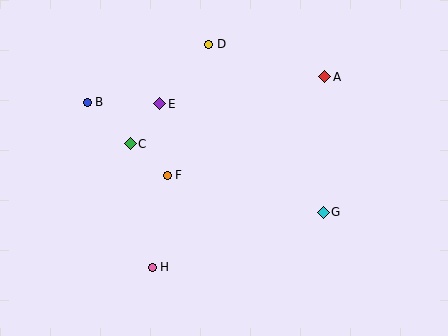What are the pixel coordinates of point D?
Point D is at (209, 44).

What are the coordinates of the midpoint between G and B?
The midpoint between G and B is at (205, 157).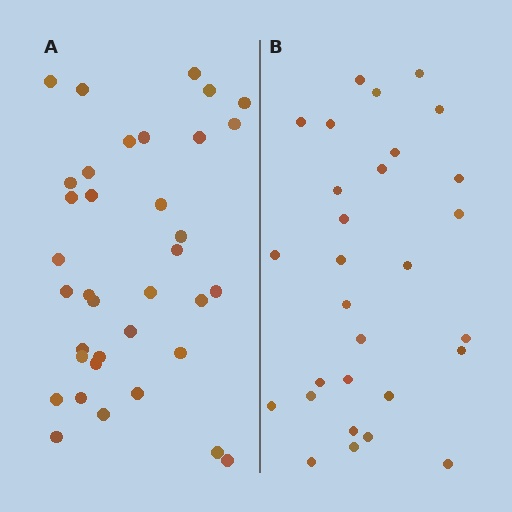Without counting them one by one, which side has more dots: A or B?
Region A (the left region) has more dots.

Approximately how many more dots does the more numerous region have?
Region A has roughly 8 or so more dots than region B.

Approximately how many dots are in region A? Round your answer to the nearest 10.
About 40 dots. (The exact count is 36, which rounds to 40.)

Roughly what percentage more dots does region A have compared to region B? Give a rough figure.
About 25% more.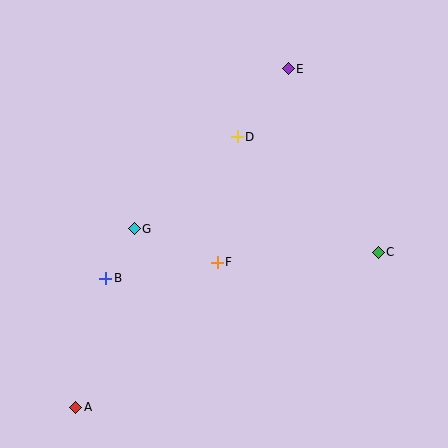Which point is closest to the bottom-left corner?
Point A is closest to the bottom-left corner.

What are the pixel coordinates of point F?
Point F is at (217, 262).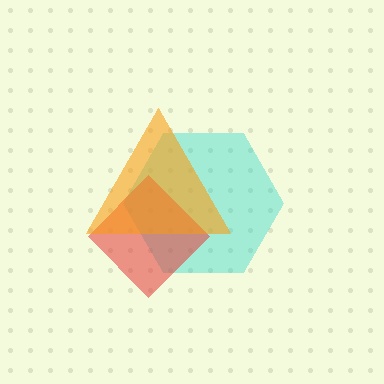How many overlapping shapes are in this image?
There are 3 overlapping shapes in the image.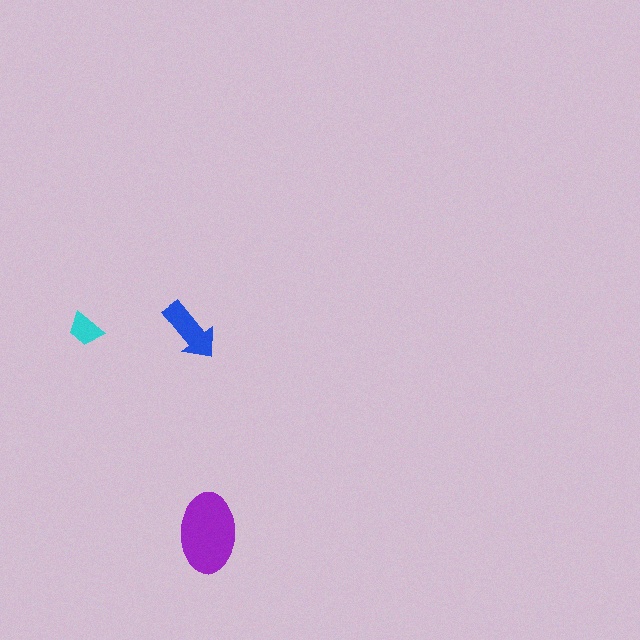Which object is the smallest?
The cyan trapezoid.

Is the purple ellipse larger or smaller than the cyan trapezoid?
Larger.